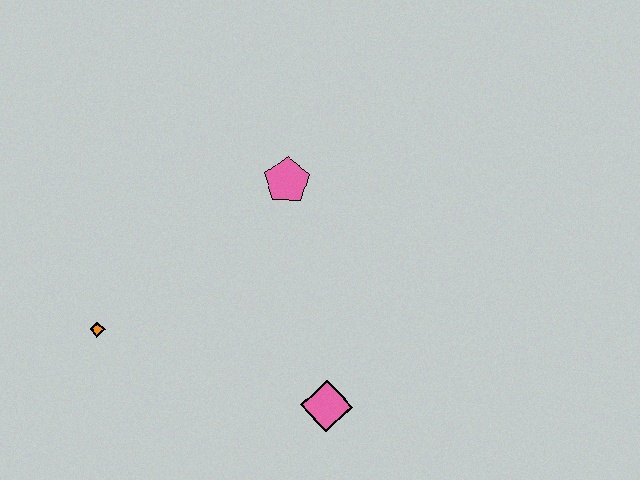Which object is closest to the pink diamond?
The pink pentagon is closest to the pink diamond.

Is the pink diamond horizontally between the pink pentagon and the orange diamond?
No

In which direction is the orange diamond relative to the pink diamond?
The orange diamond is to the left of the pink diamond.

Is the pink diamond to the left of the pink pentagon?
No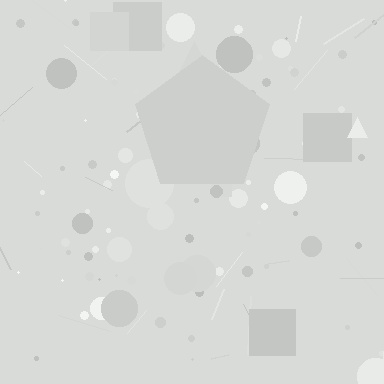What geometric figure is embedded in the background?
A pentagon is embedded in the background.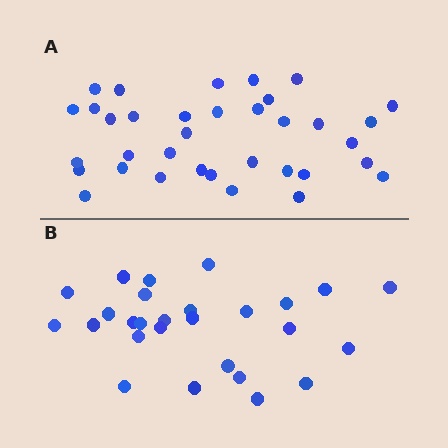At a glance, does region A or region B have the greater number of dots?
Region A (the top region) has more dots.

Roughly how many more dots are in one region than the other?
Region A has roughly 8 or so more dots than region B.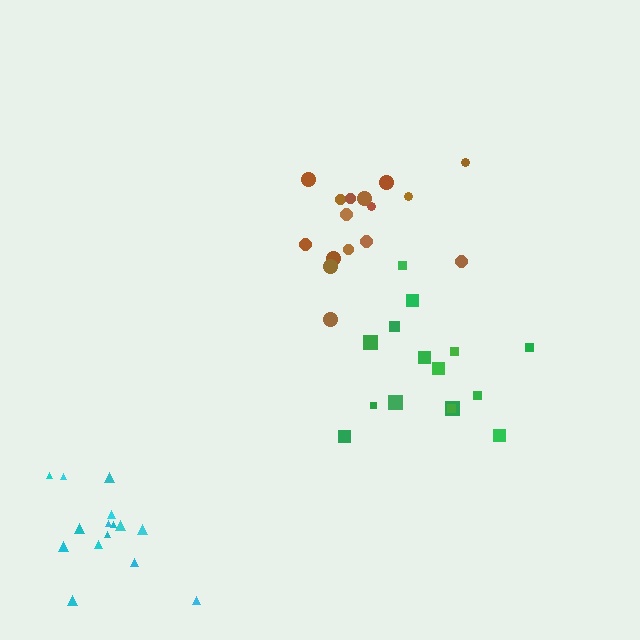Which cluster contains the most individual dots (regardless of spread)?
Brown (16).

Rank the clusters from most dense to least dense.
brown, cyan, green.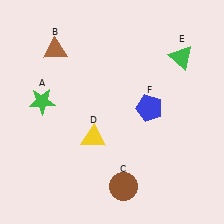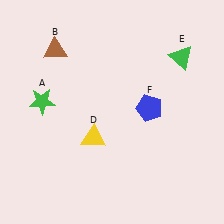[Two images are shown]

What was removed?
The brown circle (C) was removed in Image 2.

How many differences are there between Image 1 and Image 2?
There is 1 difference between the two images.